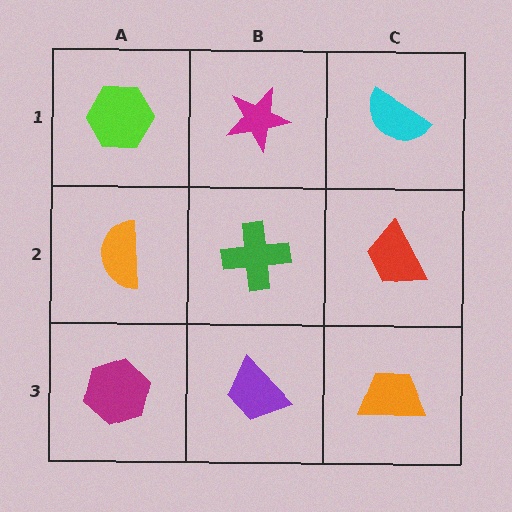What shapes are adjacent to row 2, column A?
A lime hexagon (row 1, column A), a magenta hexagon (row 3, column A), a green cross (row 2, column B).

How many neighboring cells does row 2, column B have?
4.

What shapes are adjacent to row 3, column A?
An orange semicircle (row 2, column A), a purple trapezoid (row 3, column B).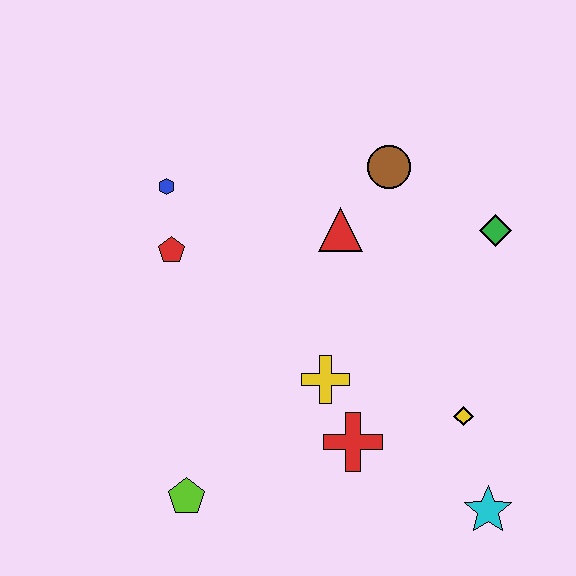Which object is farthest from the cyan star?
The blue hexagon is farthest from the cyan star.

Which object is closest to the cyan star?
The yellow diamond is closest to the cyan star.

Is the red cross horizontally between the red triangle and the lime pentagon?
No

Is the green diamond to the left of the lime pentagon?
No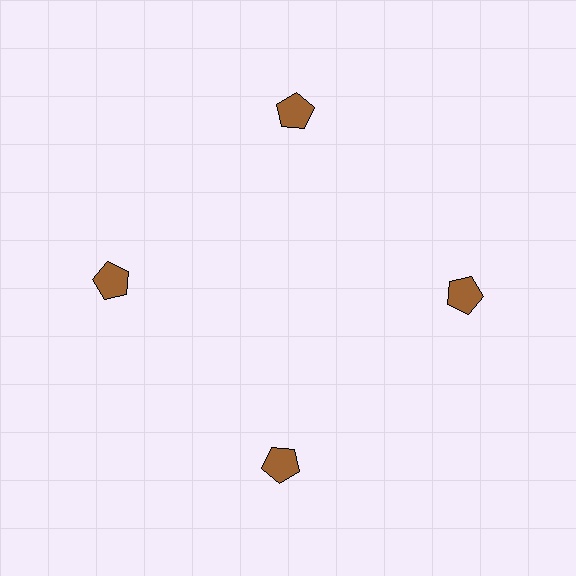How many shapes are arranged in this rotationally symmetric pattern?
There are 4 shapes, arranged in 4 groups of 1.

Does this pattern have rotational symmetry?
Yes, this pattern has 4-fold rotational symmetry. It looks the same after rotating 90 degrees around the center.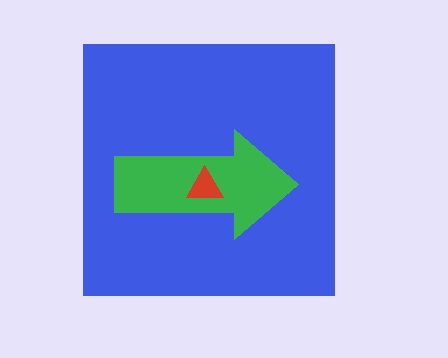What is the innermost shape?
The red triangle.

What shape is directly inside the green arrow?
The red triangle.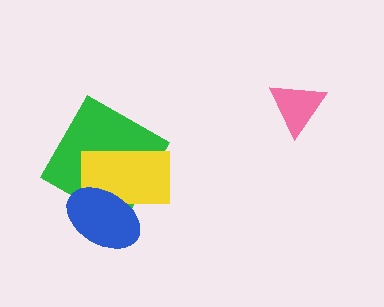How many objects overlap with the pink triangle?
0 objects overlap with the pink triangle.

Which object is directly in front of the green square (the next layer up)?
The yellow rectangle is directly in front of the green square.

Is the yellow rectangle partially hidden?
Yes, it is partially covered by another shape.